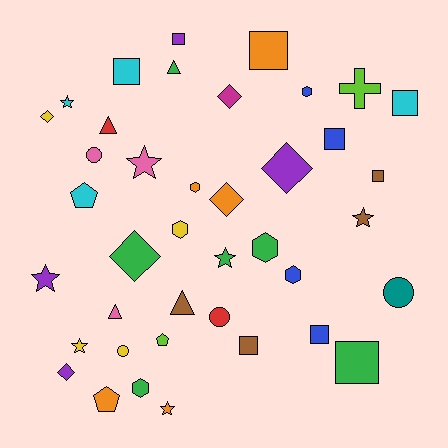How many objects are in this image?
There are 40 objects.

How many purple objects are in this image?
There are 4 purple objects.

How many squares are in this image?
There are 9 squares.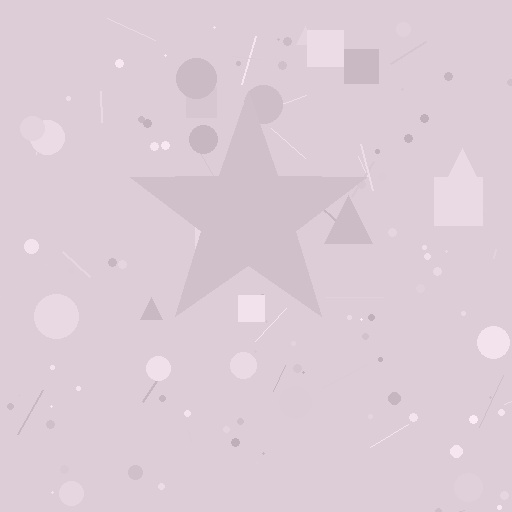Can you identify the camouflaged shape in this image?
The camouflaged shape is a star.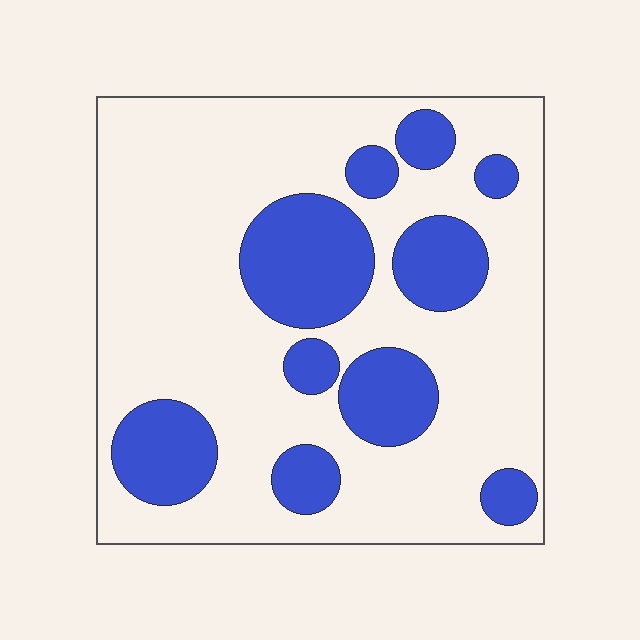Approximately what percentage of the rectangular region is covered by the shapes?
Approximately 25%.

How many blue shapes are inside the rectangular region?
10.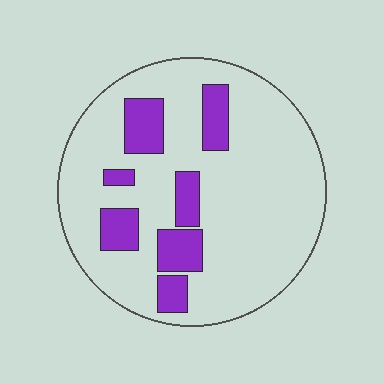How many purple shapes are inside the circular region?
7.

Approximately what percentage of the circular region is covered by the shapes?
Approximately 20%.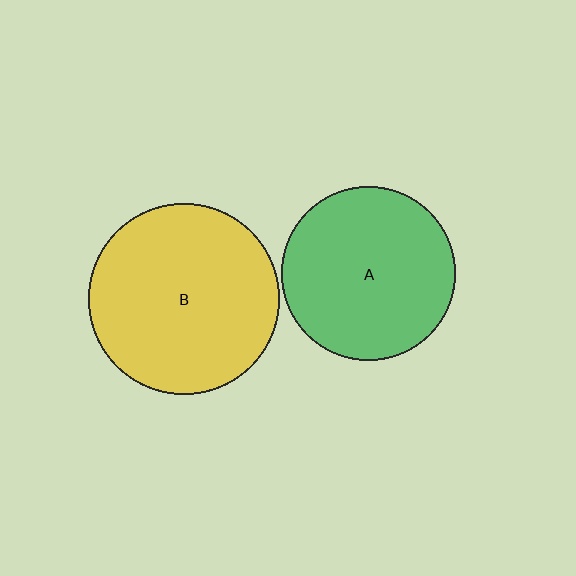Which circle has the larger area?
Circle B (yellow).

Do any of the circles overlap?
No, none of the circles overlap.